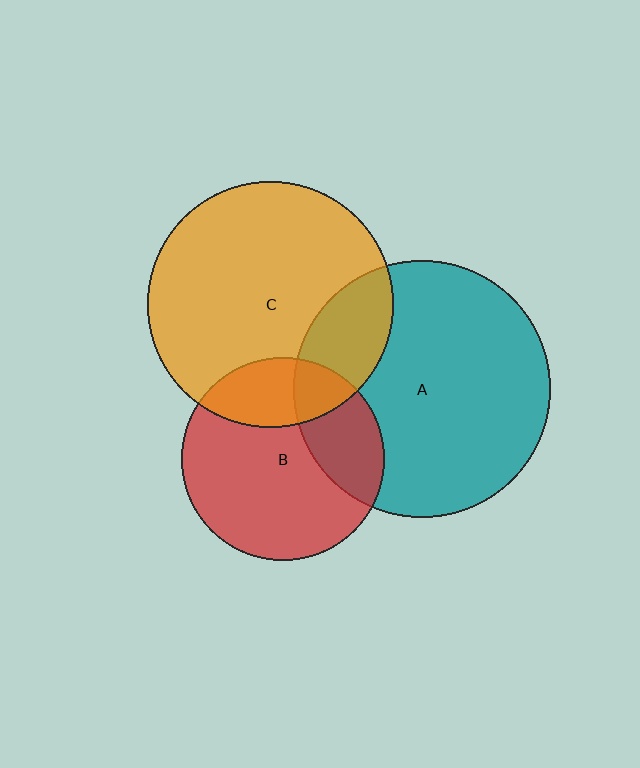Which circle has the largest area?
Circle A (teal).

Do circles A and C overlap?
Yes.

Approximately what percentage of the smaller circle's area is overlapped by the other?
Approximately 20%.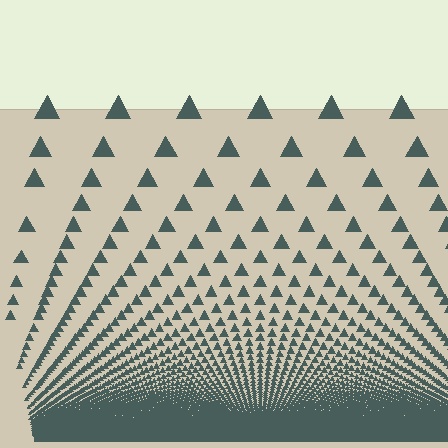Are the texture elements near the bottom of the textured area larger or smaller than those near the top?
Smaller. The gradient is inverted — elements near the bottom are smaller and denser.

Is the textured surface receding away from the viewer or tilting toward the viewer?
The surface appears to tilt toward the viewer. Texture elements get larger and sparser toward the top.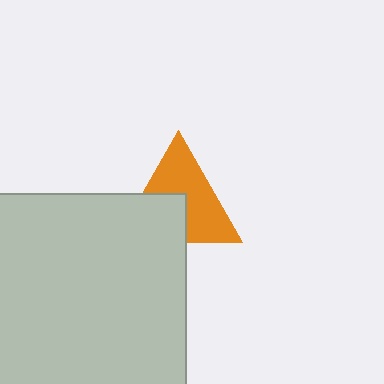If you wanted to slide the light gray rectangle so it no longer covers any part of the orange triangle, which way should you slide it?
Slide it down — that is the most direct way to separate the two shapes.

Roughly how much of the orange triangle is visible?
About half of it is visible (roughly 60%).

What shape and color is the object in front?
The object in front is a light gray rectangle.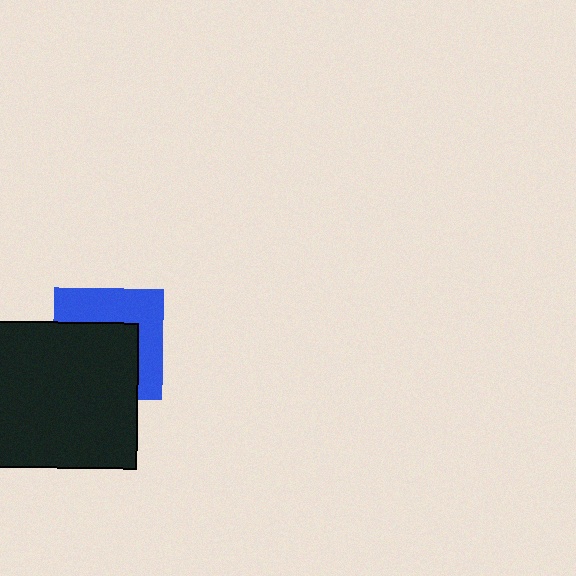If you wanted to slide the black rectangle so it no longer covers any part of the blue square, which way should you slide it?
Slide it toward the lower-left — that is the most direct way to separate the two shapes.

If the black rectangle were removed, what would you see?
You would see the complete blue square.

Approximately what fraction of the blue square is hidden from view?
Roughly 54% of the blue square is hidden behind the black rectangle.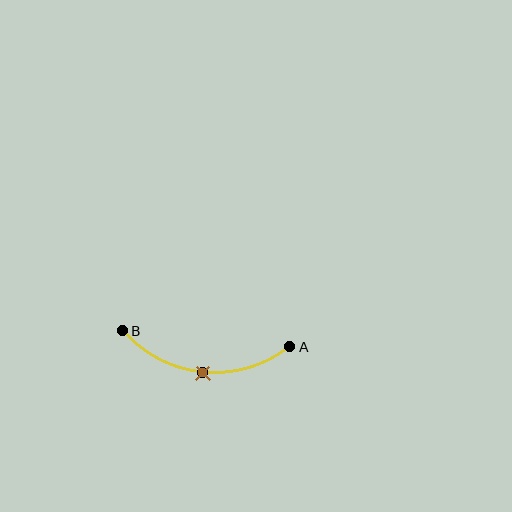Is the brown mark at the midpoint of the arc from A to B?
Yes. The brown mark lies on the arc at equal arc-length from both A and B — it is the arc midpoint.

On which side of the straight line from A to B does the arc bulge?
The arc bulges below the straight line connecting A and B.